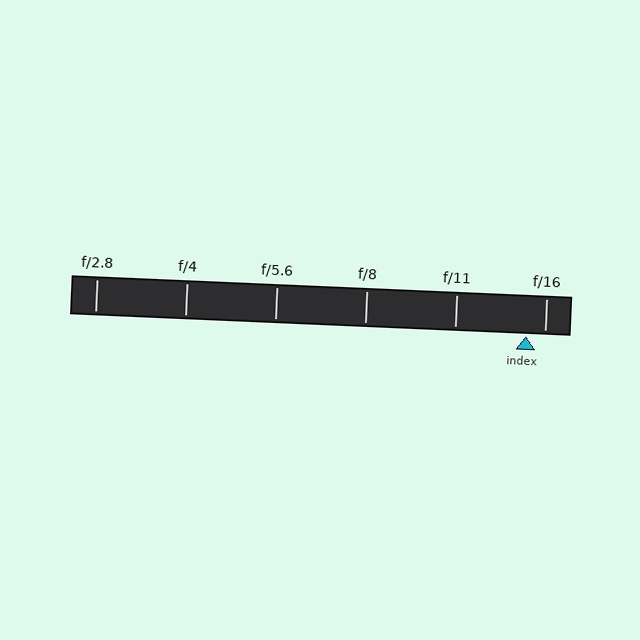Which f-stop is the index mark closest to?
The index mark is closest to f/16.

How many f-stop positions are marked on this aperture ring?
There are 6 f-stop positions marked.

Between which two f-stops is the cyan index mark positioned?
The index mark is between f/11 and f/16.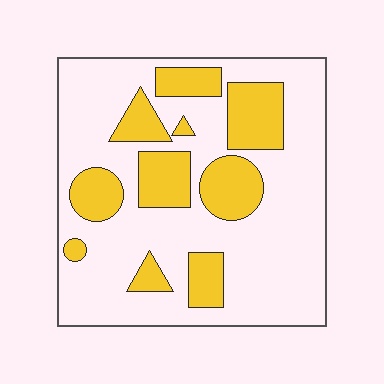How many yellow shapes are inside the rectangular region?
10.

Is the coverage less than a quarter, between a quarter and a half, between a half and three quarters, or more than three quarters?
Between a quarter and a half.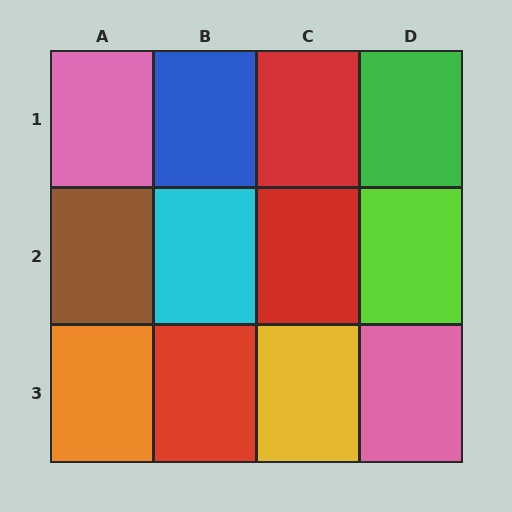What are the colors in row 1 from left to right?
Pink, blue, red, green.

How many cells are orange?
1 cell is orange.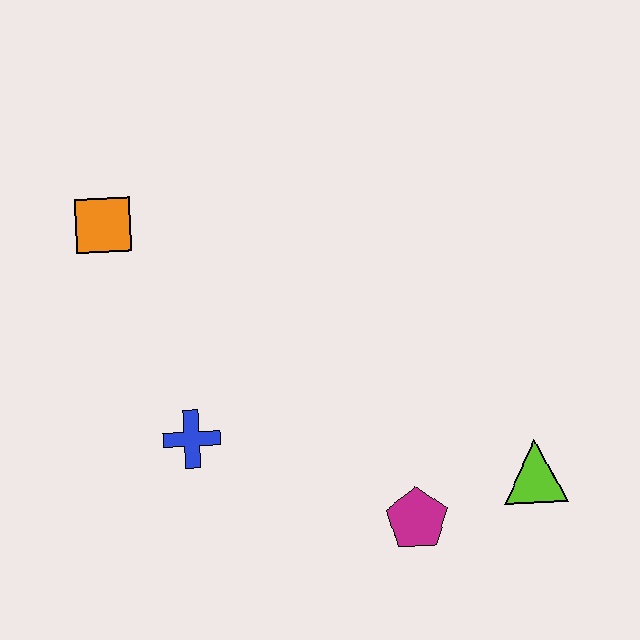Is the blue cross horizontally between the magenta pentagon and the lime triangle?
No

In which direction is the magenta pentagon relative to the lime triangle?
The magenta pentagon is to the left of the lime triangle.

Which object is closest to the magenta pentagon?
The lime triangle is closest to the magenta pentagon.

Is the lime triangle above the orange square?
No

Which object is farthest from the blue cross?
The lime triangle is farthest from the blue cross.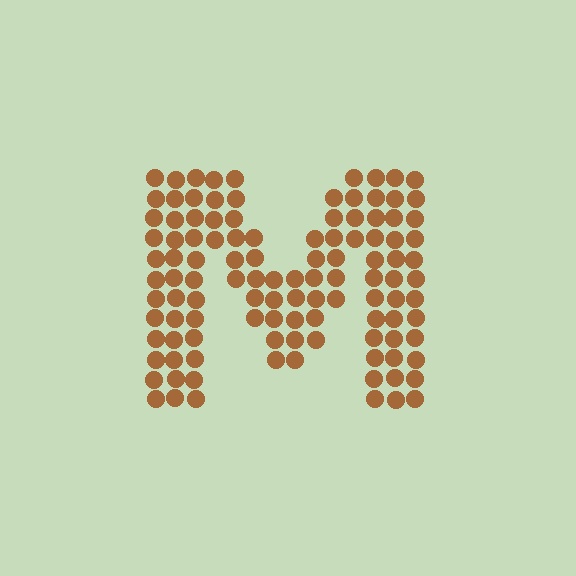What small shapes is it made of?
It is made of small circles.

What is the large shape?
The large shape is the letter M.